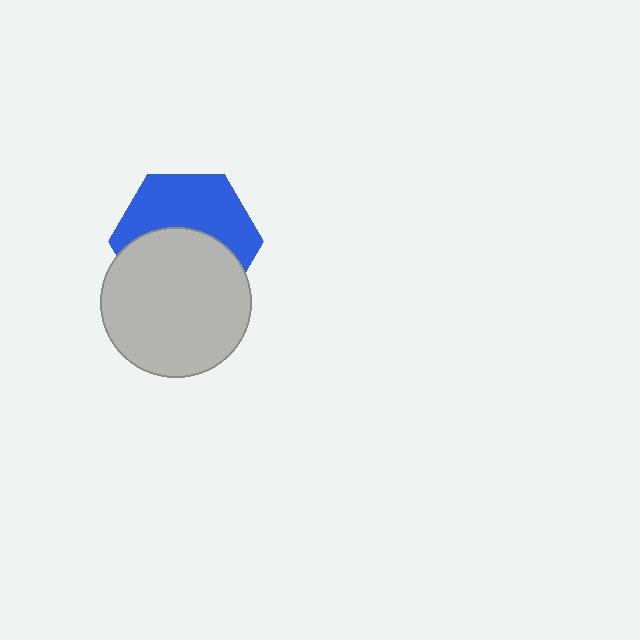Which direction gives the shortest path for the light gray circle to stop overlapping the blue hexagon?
Moving down gives the shortest separation.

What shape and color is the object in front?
The object in front is a light gray circle.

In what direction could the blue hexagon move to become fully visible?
The blue hexagon could move up. That would shift it out from behind the light gray circle entirely.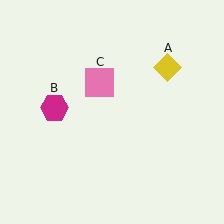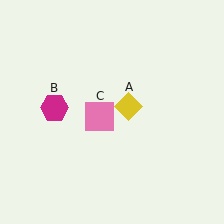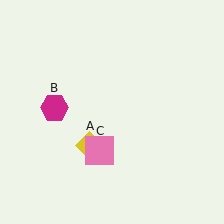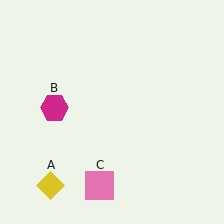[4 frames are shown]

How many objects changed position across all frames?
2 objects changed position: yellow diamond (object A), pink square (object C).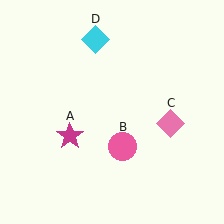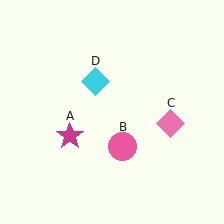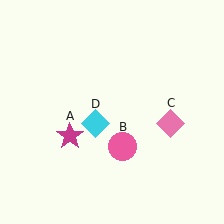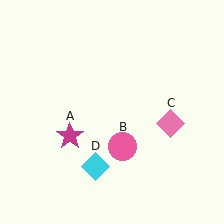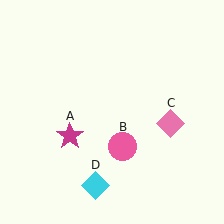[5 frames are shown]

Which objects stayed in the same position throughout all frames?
Magenta star (object A) and pink circle (object B) and pink diamond (object C) remained stationary.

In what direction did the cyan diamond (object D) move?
The cyan diamond (object D) moved down.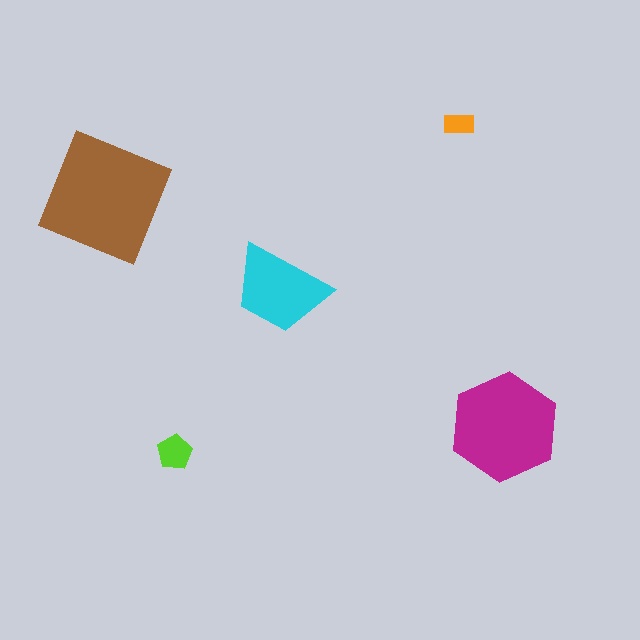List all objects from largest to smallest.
The brown square, the magenta hexagon, the cyan trapezoid, the lime pentagon, the orange rectangle.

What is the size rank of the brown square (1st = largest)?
1st.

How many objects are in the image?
There are 5 objects in the image.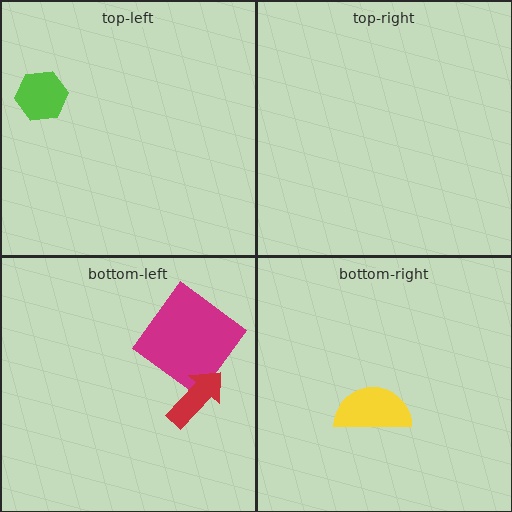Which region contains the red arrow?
The bottom-left region.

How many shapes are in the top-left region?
1.